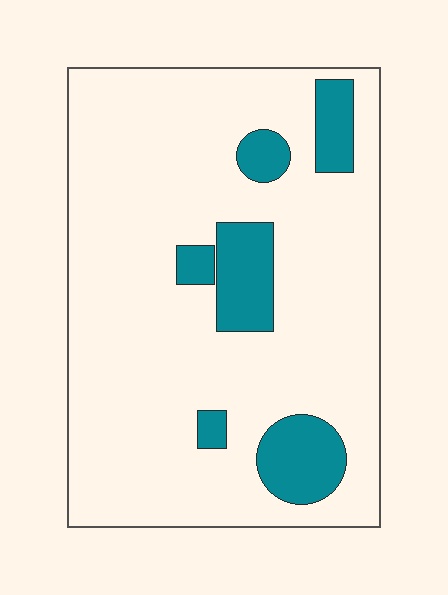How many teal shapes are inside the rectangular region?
6.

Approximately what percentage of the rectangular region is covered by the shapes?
Approximately 15%.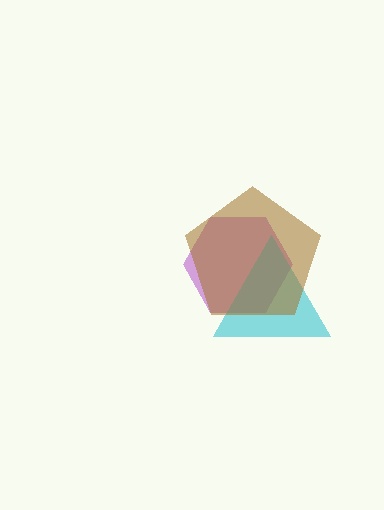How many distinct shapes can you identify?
There are 3 distinct shapes: a purple hexagon, a cyan triangle, a brown pentagon.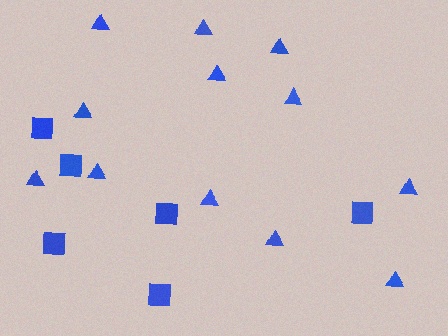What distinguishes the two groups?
There are 2 groups: one group of triangles (12) and one group of squares (6).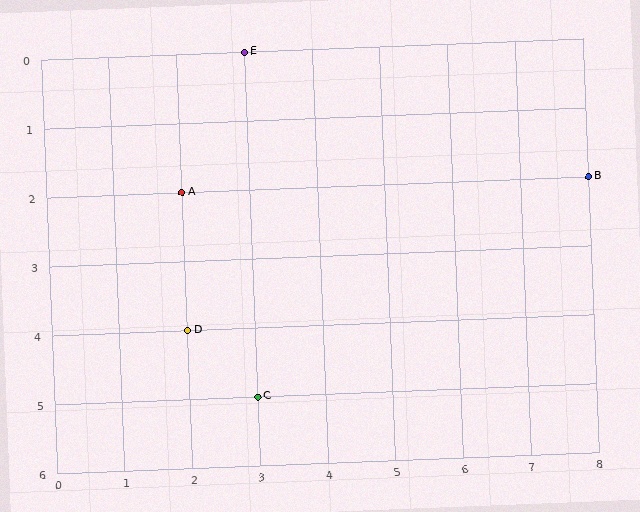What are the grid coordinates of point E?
Point E is at grid coordinates (3, 0).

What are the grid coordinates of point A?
Point A is at grid coordinates (2, 2).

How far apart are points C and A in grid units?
Points C and A are 1 column and 3 rows apart (about 3.2 grid units diagonally).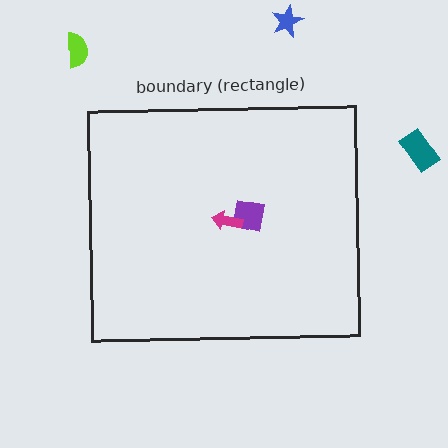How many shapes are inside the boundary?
2 inside, 3 outside.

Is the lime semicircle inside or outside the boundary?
Outside.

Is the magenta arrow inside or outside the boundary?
Inside.